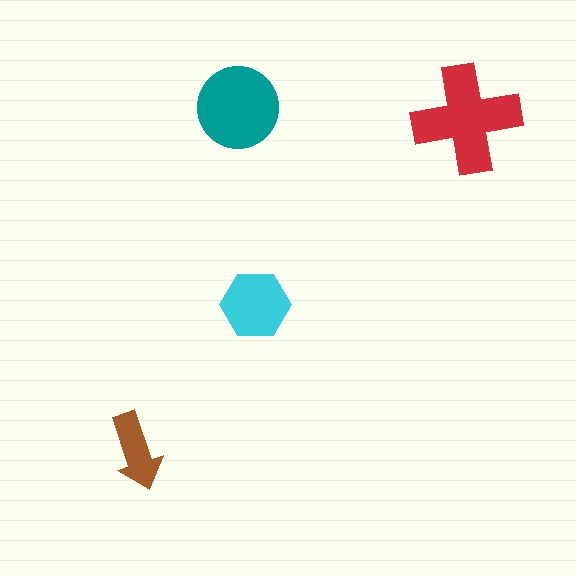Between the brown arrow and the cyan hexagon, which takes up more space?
The cyan hexagon.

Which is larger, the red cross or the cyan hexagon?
The red cross.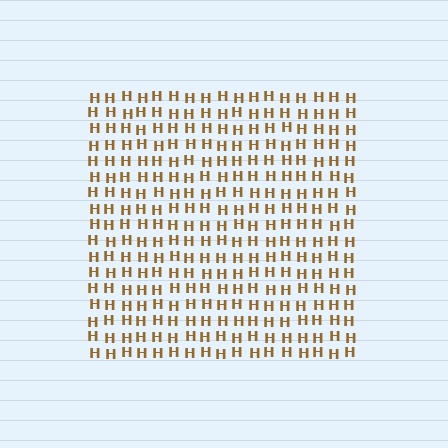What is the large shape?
The large shape is a square.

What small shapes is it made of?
It is made of small letter H's.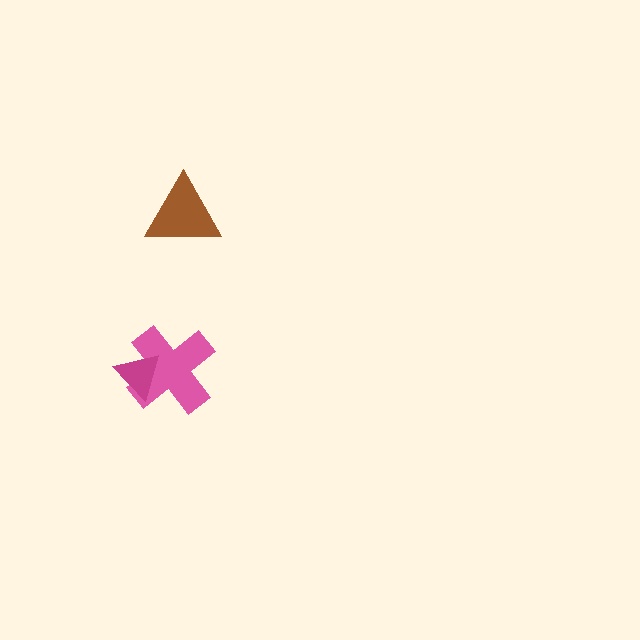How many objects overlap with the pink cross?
1 object overlaps with the pink cross.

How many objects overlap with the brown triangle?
0 objects overlap with the brown triangle.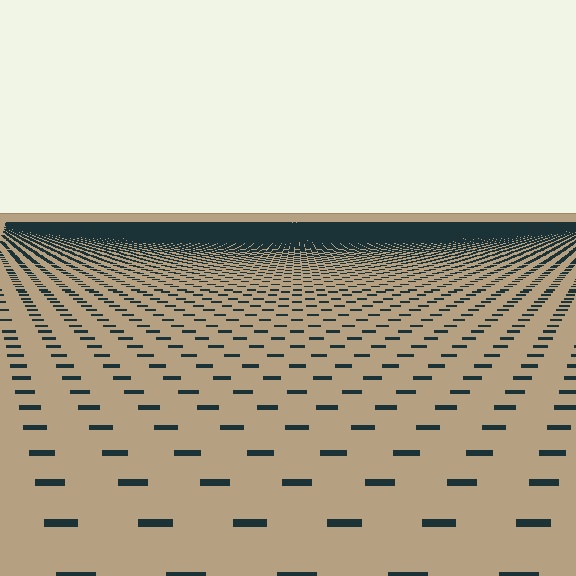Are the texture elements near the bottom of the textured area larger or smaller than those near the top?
Larger. Near the bottom, elements are closer to the viewer and appear at a bigger on-screen size.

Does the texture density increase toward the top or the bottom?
Density increases toward the top.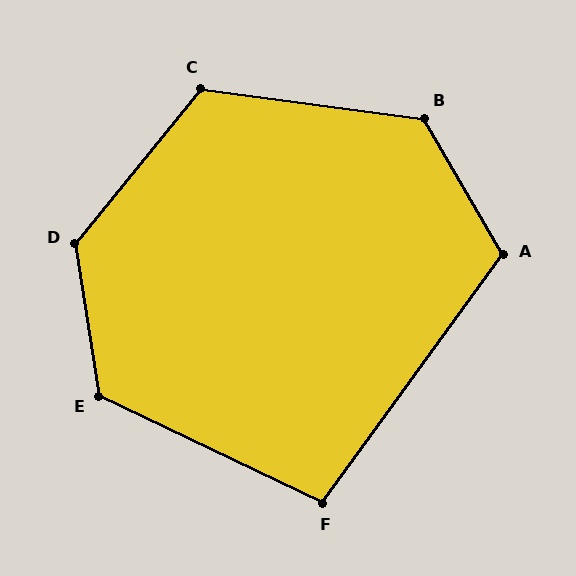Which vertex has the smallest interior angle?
F, at approximately 100 degrees.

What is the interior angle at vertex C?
Approximately 122 degrees (obtuse).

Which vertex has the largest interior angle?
D, at approximately 132 degrees.